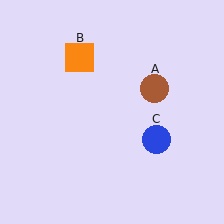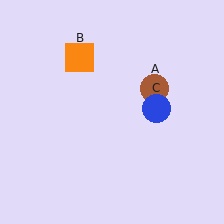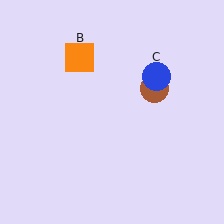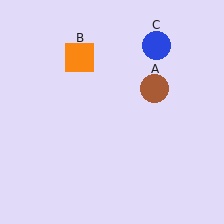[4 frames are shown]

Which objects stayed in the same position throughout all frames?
Brown circle (object A) and orange square (object B) remained stationary.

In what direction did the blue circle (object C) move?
The blue circle (object C) moved up.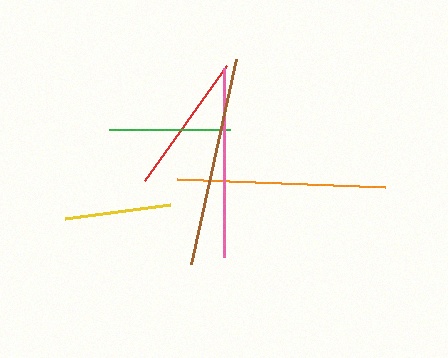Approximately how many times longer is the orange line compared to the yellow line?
The orange line is approximately 2.0 times the length of the yellow line.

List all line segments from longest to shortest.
From longest to shortest: brown, orange, pink, red, green, yellow.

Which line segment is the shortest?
The yellow line is the shortest at approximately 106 pixels.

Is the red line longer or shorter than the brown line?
The brown line is longer than the red line.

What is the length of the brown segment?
The brown segment is approximately 210 pixels long.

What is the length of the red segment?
The red segment is approximately 141 pixels long.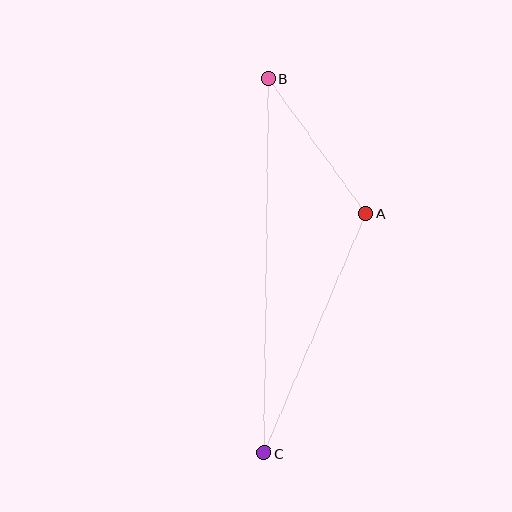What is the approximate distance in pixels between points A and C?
The distance between A and C is approximately 261 pixels.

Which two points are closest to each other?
Points A and B are closest to each other.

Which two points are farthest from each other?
Points B and C are farthest from each other.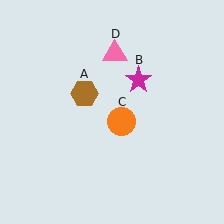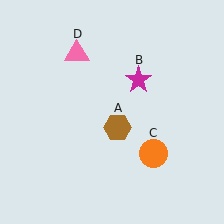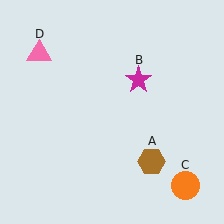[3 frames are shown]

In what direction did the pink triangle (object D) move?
The pink triangle (object D) moved left.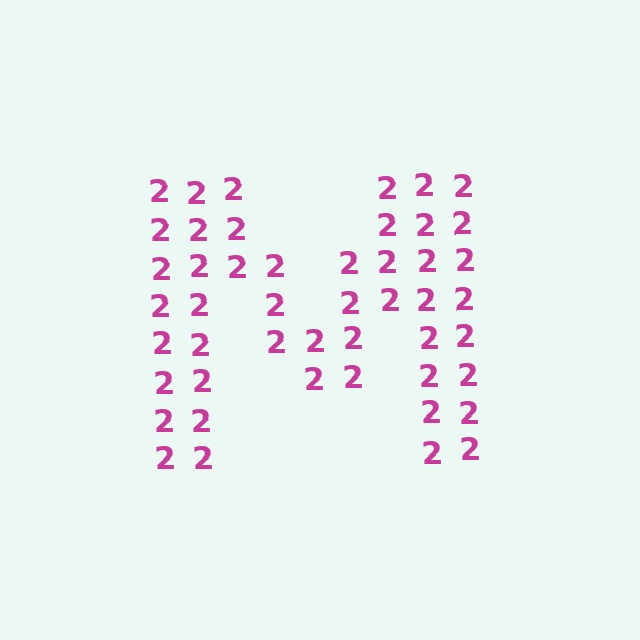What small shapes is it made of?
It is made of small digit 2's.